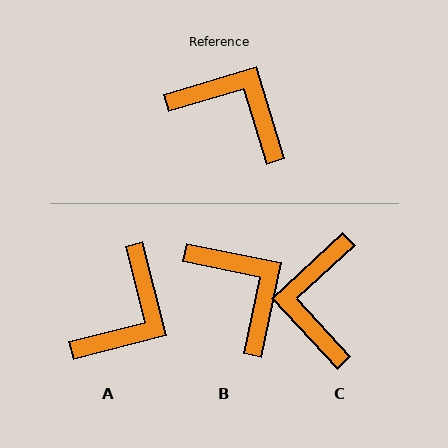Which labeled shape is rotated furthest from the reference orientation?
C, about 116 degrees away.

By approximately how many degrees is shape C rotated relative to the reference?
Approximately 116 degrees counter-clockwise.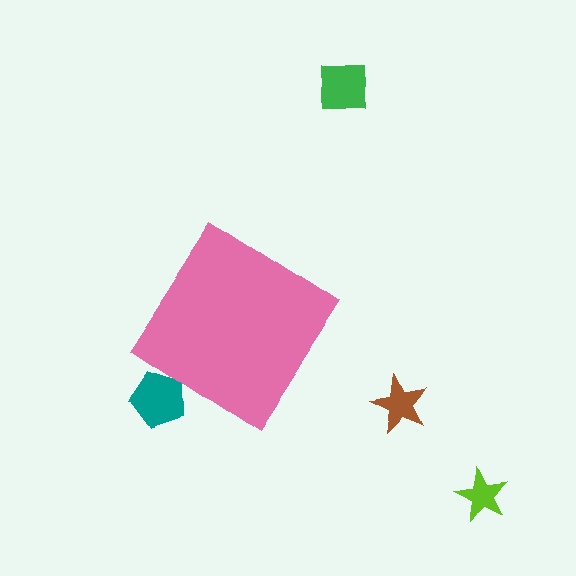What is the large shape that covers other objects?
A pink diamond.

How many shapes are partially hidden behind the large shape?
1 shape is partially hidden.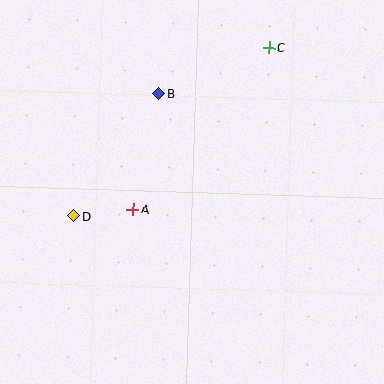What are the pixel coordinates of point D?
Point D is at (74, 216).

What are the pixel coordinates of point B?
Point B is at (159, 94).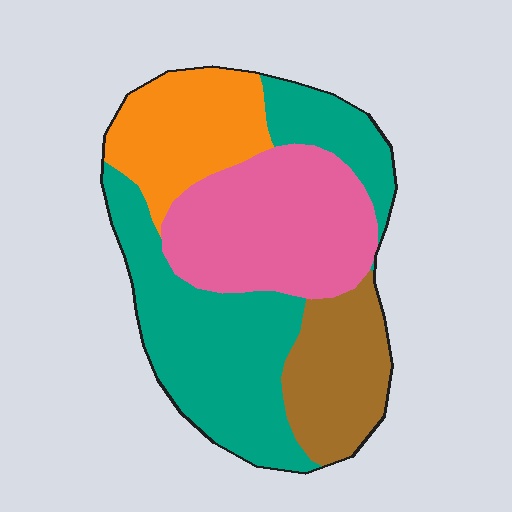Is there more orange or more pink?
Pink.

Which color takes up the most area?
Teal, at roughly 40%.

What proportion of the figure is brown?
Brown takes up about one sixth (1/6) of the figure.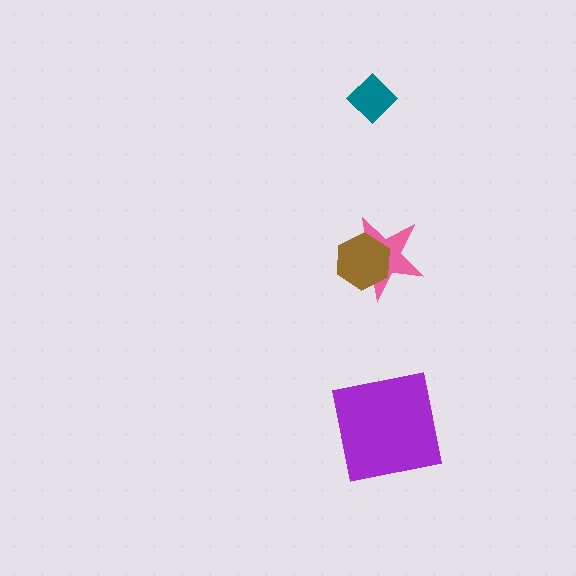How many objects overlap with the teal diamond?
0 objects overlap with the teal diamond.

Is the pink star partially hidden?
Yes, it is partially covered by another shape.